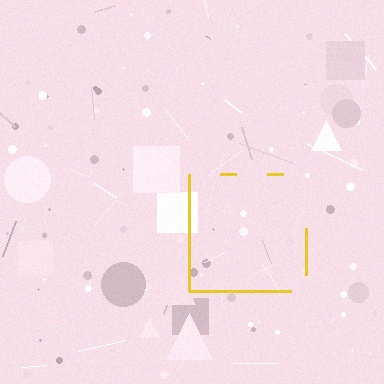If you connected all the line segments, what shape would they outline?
They would outline a square.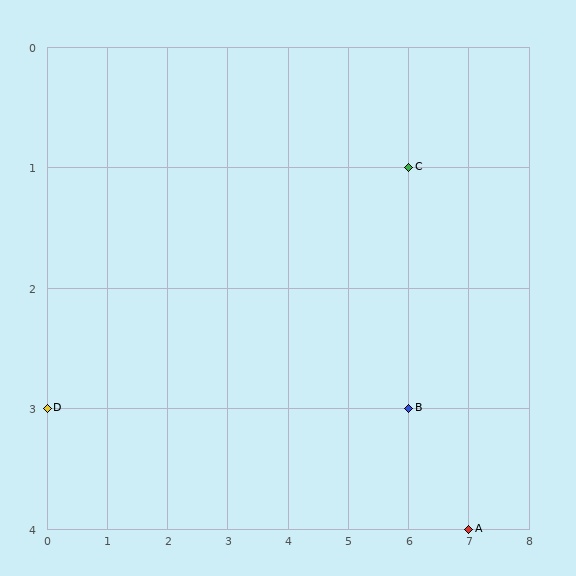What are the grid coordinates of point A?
Point A is at grid coordinates (7, 4).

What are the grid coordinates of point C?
Point C is at grid coordinates (6, 1).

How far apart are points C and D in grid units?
Points C and D are 6 columns and 2 rows apart (about 6.3 grid units diagonally).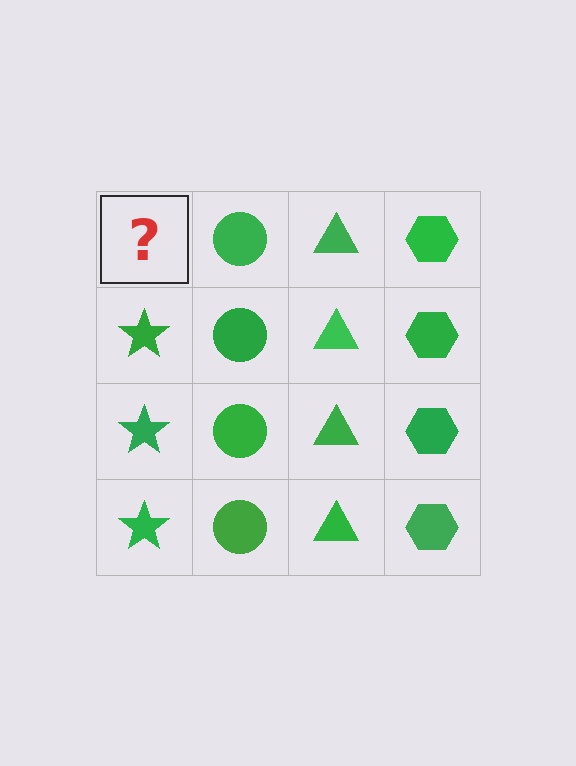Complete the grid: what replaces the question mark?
The question mark should be replaced with a green star.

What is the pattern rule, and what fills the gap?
The rule is that each column has a consistent shape. The gap should be filled with a green star.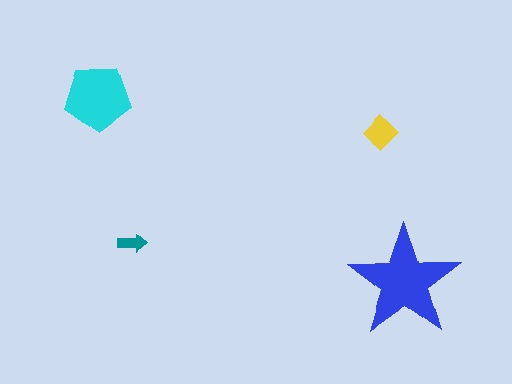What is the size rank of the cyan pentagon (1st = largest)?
2nd.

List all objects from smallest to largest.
The teal arrow, the yellow diamond, the cyan pentagon, the blue star.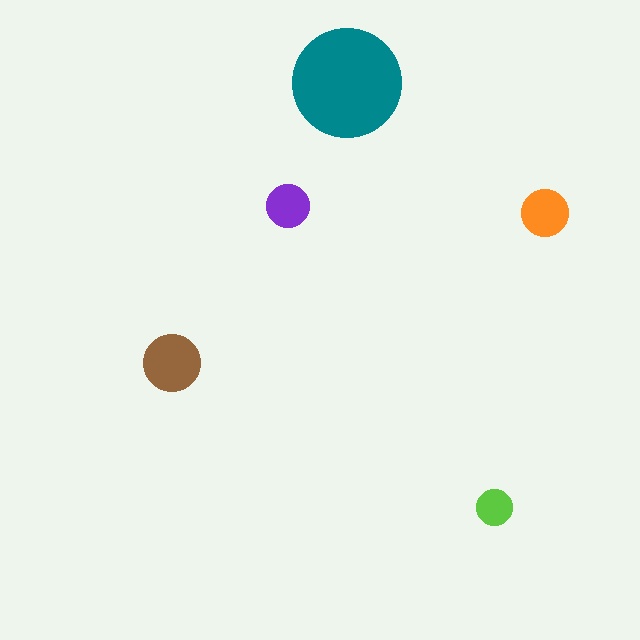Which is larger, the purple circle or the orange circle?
The orange one.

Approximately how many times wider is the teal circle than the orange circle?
About 2.5 times wider.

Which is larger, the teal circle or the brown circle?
The teal one.